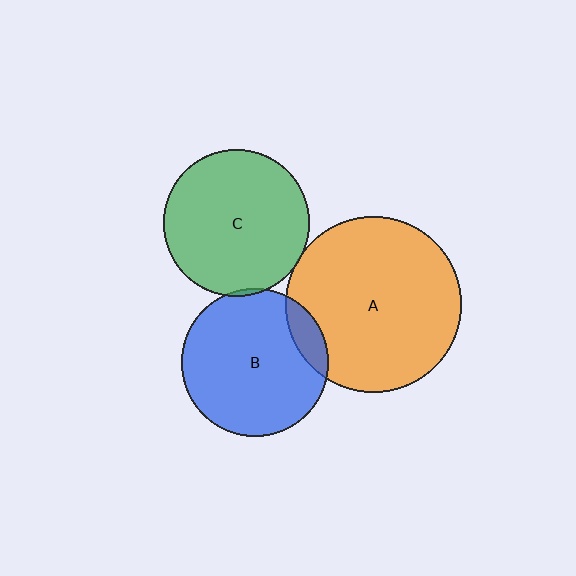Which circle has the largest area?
Circle A (orange).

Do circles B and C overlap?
Yes.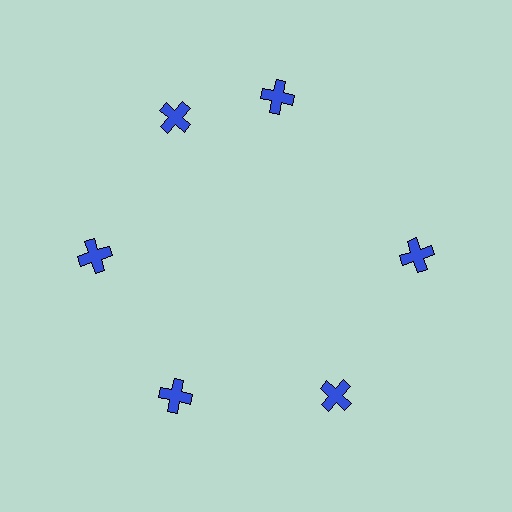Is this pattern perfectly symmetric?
No. The 6 blue crosses are arranged in a ring, but one element near the 1 o'clock position is rotated out of alignment along the ring, breaking the 6-fold rotational symmetry.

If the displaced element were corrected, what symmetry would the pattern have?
It would have 6-fold rotational symmetry — the pattern would map onto itself every 60 degrees.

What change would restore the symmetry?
The symmetry would be restored by rotating it back into even spacing with its neighbors so that all 6 crosses sit at equal angles and equal distance from the center.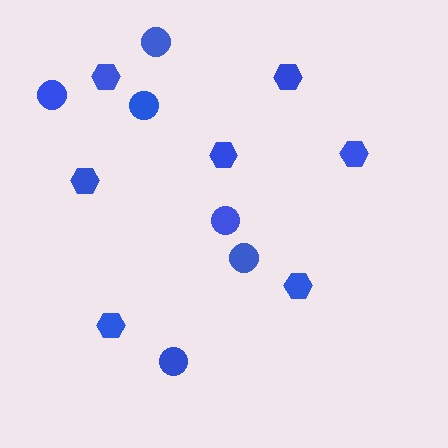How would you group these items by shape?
There are 2 groups: one group of hexagons (7) and one group of circles (6).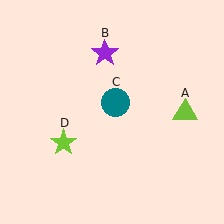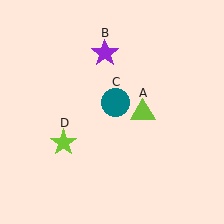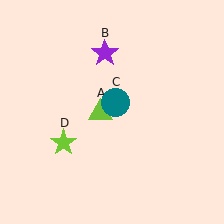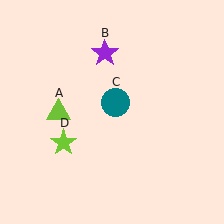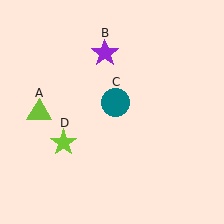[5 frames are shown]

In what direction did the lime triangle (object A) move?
The lime triangle (object A) moved left.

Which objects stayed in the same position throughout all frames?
Purple star (object B) and teal circle (object C) and lime star (object D) remained stationary.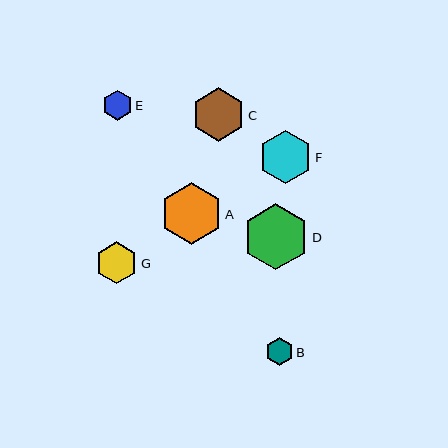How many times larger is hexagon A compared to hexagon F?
Hexagon A is approximately 1.2 times the size of hexagon F.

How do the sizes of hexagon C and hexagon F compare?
Hexagon C and hexagon F are approximately the same size.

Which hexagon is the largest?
Hexagon D is the largest with a size of approximately 66 pixels.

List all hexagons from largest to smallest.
From largest to smallest: D, A, C, F, G, E, B.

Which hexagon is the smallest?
Hexagon B is the smallest with a size of approximately 28 pixels.